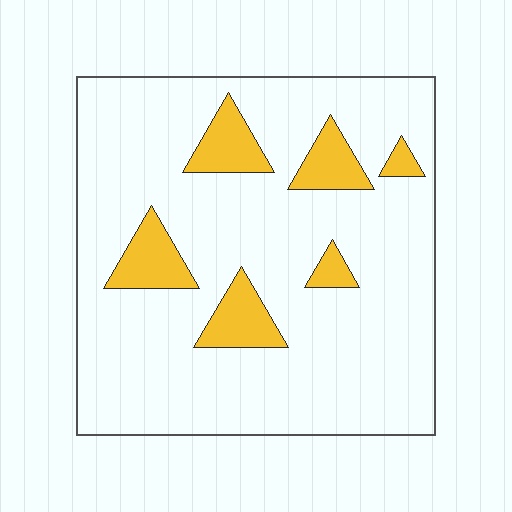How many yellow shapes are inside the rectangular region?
6.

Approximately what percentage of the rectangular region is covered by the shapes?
Approximately 15%.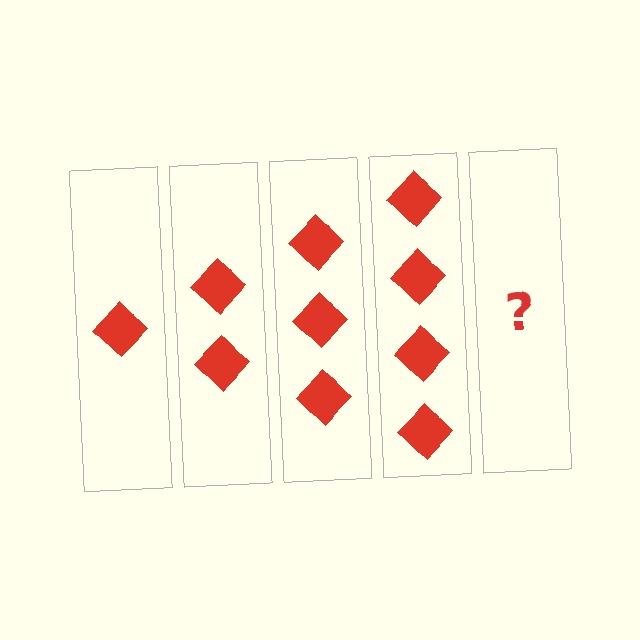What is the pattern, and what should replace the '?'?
The pattern is that each step adds one more diamond. The '?' should be 5 diamonds.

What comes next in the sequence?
The next element should be 5 diamonds.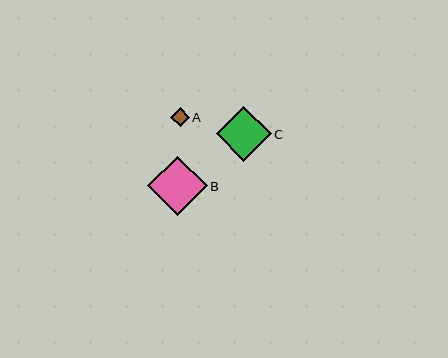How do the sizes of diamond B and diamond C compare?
Diamond B and diamond C are approximately the same size.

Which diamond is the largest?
Diamond B is the largest with a size of approximately 59 pixels.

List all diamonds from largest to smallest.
From largest to smallest: B, C, A.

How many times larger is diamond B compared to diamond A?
Diamond B is approximately 3.1 times the size of diamond A.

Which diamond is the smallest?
Diamond A is the smallest with a size of approximately 19 pixels.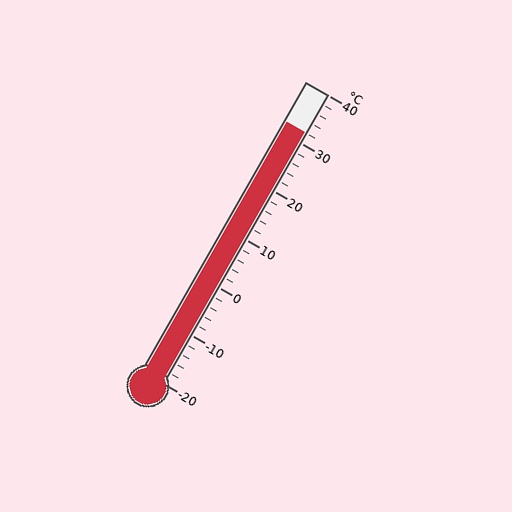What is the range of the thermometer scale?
The thermometer scale ranges from -20°C to 40°C.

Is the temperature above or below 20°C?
The temperature is above 20°C.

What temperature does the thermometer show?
The thermometer shows approximately 32°C.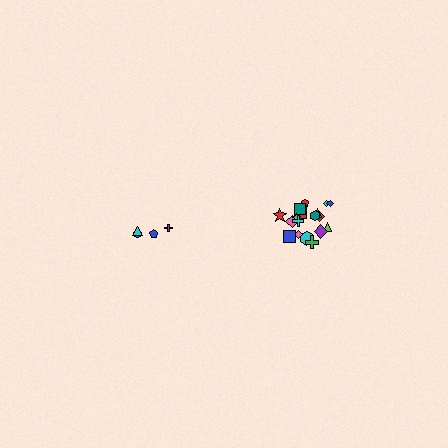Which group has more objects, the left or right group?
The right group.